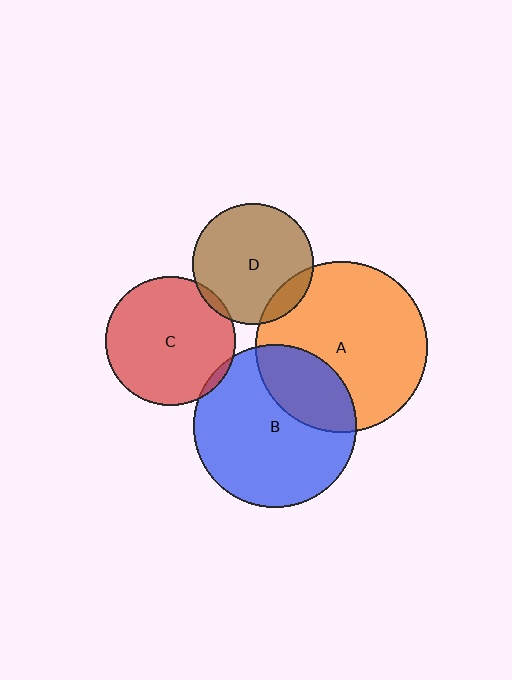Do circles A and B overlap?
Yes.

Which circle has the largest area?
Circle A (orange).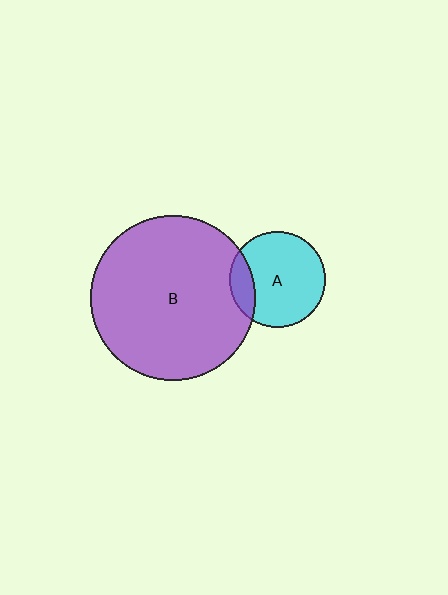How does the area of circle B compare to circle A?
Approximately 2.9 times.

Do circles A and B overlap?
Yes.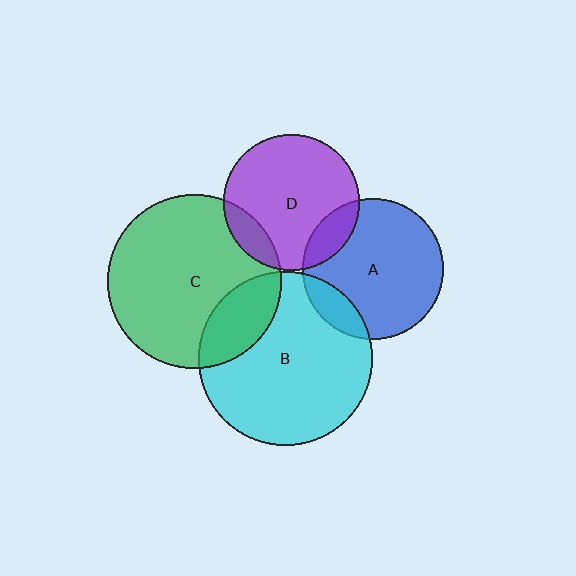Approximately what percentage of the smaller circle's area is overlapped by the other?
Approximately 20%.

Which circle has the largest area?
Circle C (green).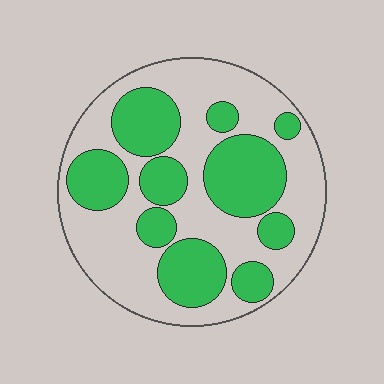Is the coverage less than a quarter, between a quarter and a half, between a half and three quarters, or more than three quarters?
Between a quarter and a half.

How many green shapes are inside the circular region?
10.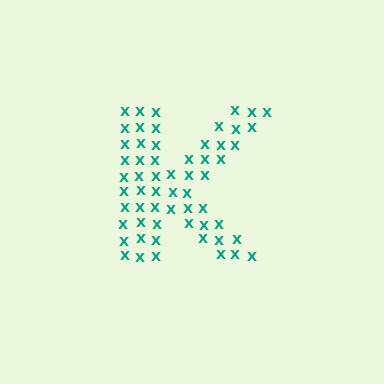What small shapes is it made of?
It is made of small letter X's.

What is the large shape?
The large shape is the letter K.